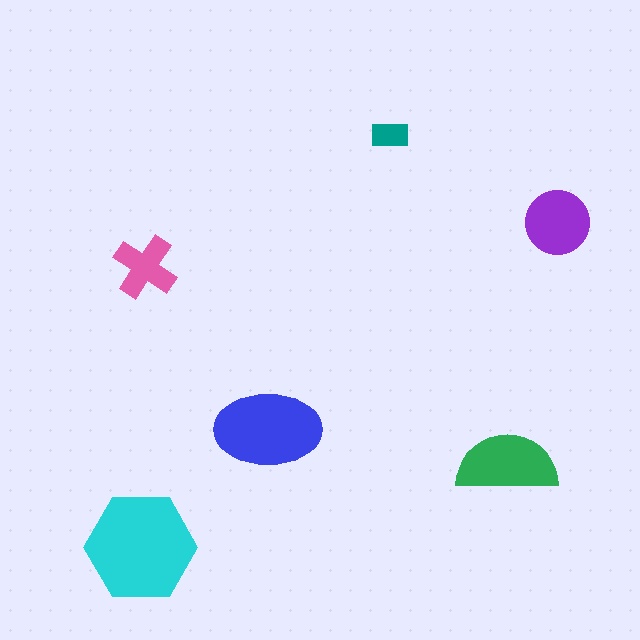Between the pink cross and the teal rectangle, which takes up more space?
The pink cross.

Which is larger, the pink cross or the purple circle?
The purple circle.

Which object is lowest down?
The cyan hexagon is bottommost.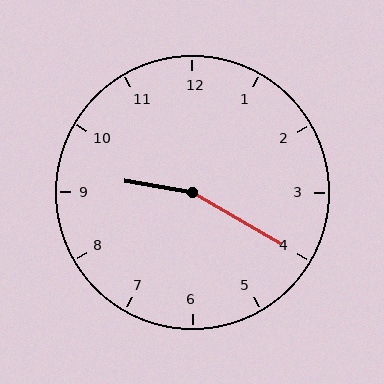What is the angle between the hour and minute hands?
Approximately 160 degrees.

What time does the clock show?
9:20.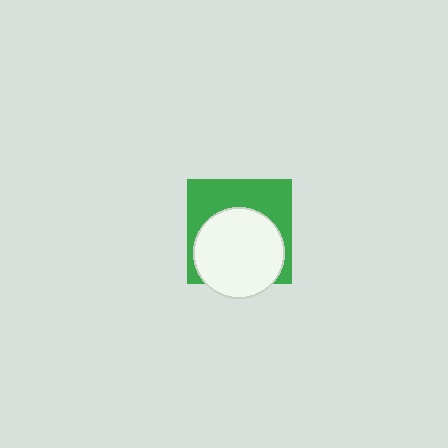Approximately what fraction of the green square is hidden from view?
Roughly 55% of the green square is hidden behind the white circle.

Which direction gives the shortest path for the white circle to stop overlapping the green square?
Moving down gives the shortest separation.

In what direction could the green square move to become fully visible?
The green square could move up. That would shift it out from behind the white circle entirely.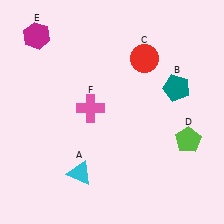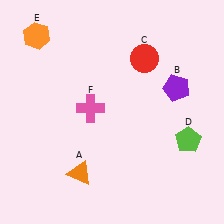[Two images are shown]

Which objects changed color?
A changed from cyan to orange. B changed from teal to purple. E changed from magenta to orange.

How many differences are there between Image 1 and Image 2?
There are 3 differences between the two images.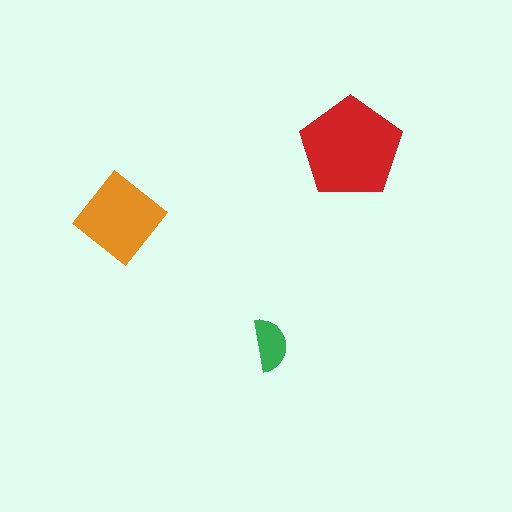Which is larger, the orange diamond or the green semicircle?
The orange diamond.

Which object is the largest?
The red pentagon.